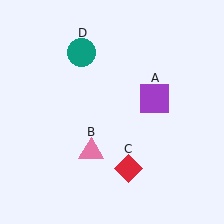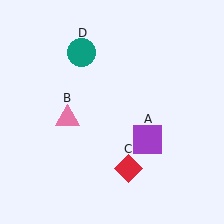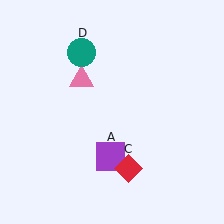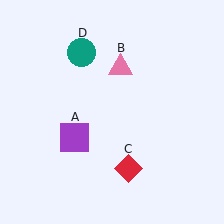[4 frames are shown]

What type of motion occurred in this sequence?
The purple square (object A), pink triangle (object B) rotated clockwise around the center of the scene.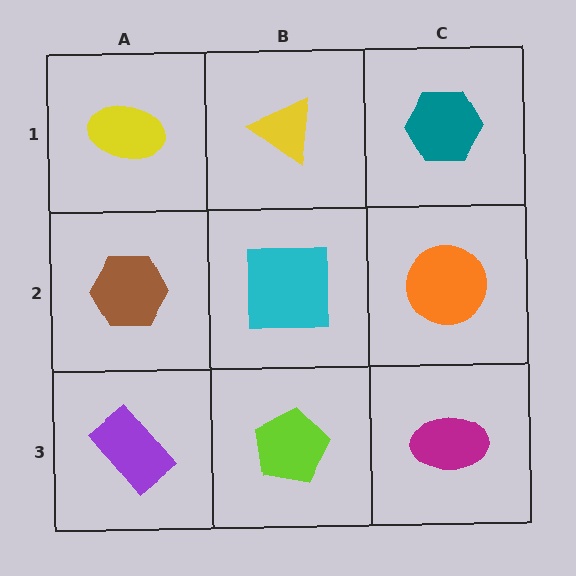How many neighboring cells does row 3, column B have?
3.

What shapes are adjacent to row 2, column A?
A yellow ellipse (row 1, column A), a purple rectangle (row 3, column A), a cyan square (row 2, column B).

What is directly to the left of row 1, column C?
A yellow triangle.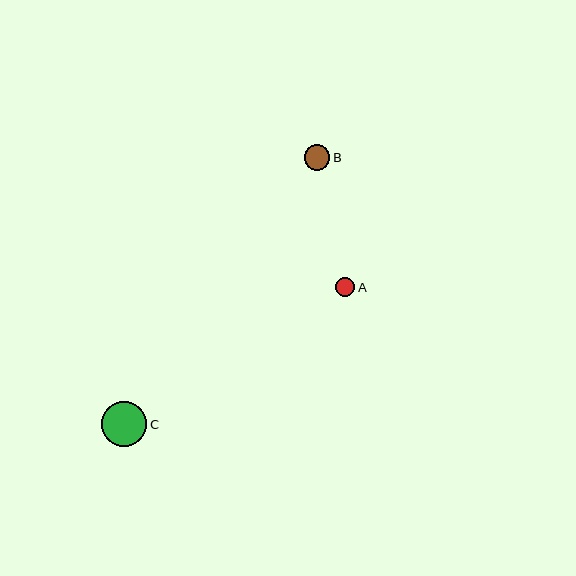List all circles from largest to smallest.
From largest to smallest: C, B, A.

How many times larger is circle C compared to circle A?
Circle C is approximately 2.3 times the size of circle A.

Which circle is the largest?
Circle C is the largest with a size of approximately 45 pixels.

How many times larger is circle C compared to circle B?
Circle C is approximately 1.8 times the size of circle B.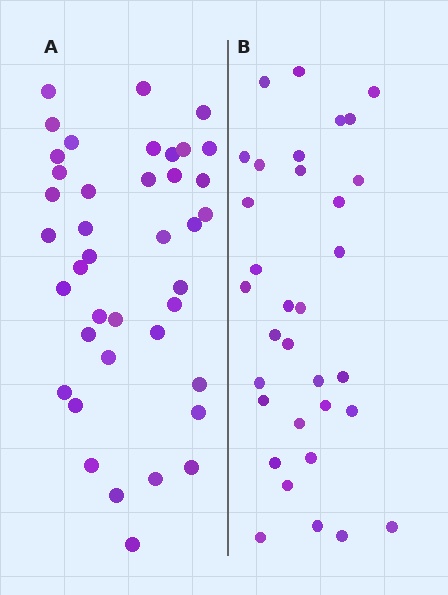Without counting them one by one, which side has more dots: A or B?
Region A (the left region) has more dots.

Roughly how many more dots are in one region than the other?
Region A has roughly 8 or so more dots than region B.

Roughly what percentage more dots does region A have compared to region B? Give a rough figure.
About 20% more.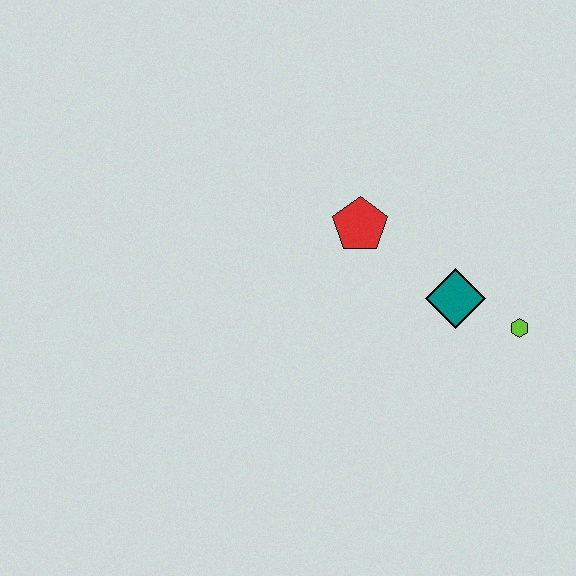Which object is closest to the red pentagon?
The teal diamond is closest to the red pentagon.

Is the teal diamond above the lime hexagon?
Yes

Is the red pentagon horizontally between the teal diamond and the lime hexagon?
No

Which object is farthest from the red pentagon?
The lime hexagon is farthest from the red pentagon.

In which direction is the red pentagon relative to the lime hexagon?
The red pentagon is to the left of the lime hexagon.